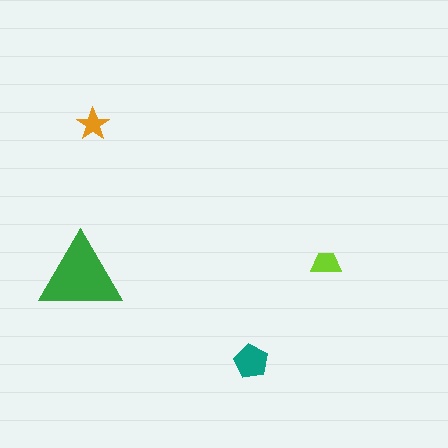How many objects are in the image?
There are 4 objects in the image.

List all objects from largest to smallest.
The green triangle, the teal pentagon, the lime trapezoid, the orange star.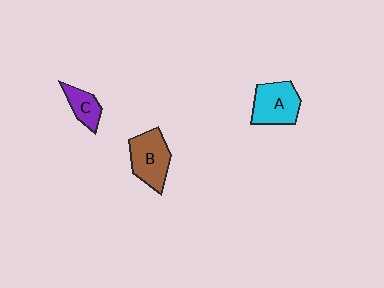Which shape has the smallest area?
Shape C (purple).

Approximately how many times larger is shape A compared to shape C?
Approximately 1.7 times.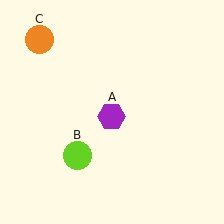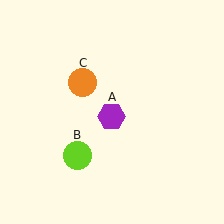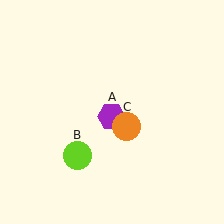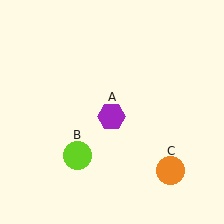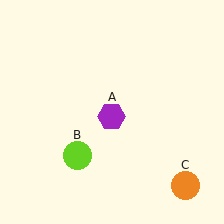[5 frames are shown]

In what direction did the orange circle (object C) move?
The orange circle (object C) moved down and to the right.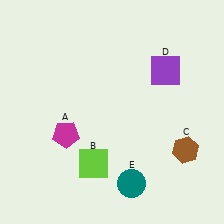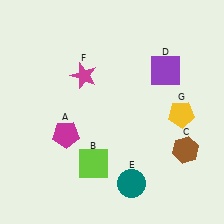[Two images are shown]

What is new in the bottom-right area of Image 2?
A yellow pentagon (G) was added in the bottom-right area of Image 2.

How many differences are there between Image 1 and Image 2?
There are 2 differences between the two images.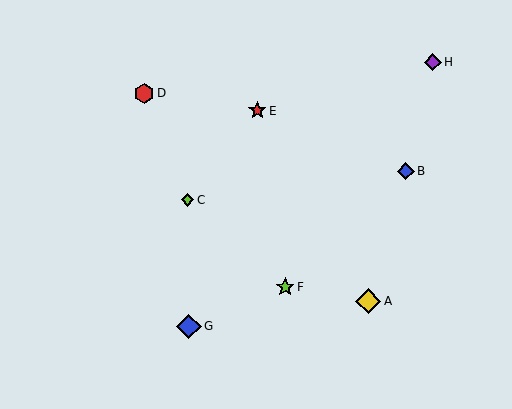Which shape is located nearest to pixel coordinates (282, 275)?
The lime star (labeled F) at (285, 287) is nearest to that location.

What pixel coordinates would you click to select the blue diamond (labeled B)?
Click at (406, 171) to select the blue diamond B.